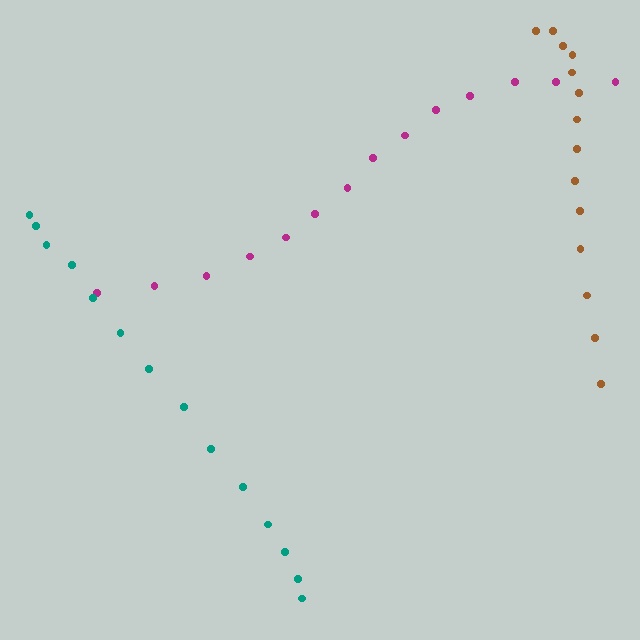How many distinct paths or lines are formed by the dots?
There are 3 distinct paths.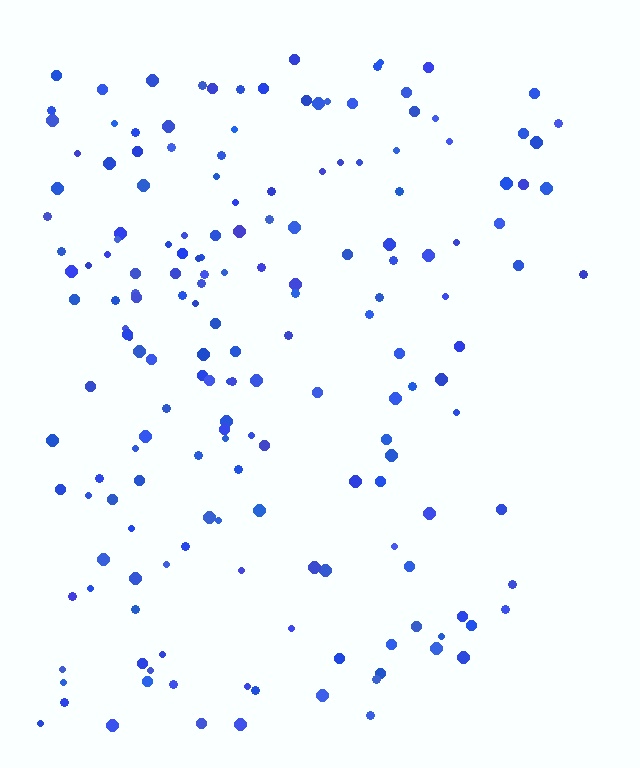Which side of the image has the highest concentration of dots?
The left.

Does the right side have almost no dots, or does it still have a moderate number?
Still a moderate number, just noticeably fewer than the left.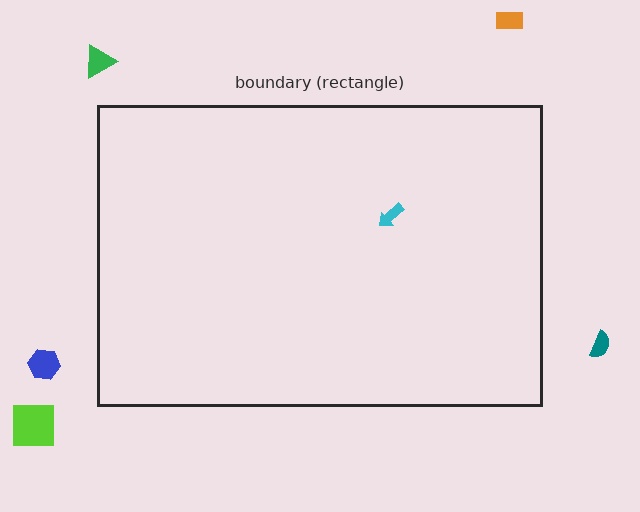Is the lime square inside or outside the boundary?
Outside.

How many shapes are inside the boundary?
1 inside, 5 outside.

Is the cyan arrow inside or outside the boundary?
Inside.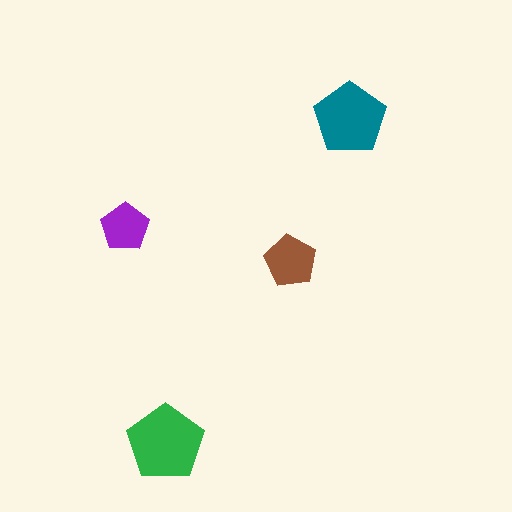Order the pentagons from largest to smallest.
the green one, the teal one, the brown one, the purple one.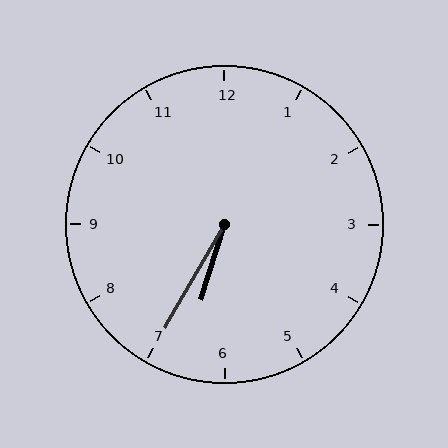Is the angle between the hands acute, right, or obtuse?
It is acute.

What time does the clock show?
6:35.